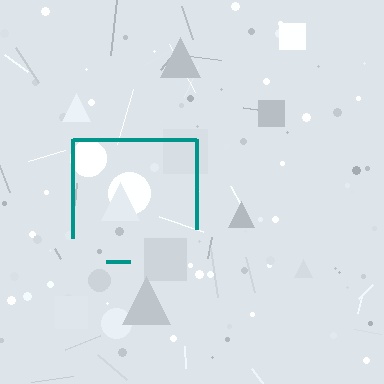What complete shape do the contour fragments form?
The contour fragments form a square.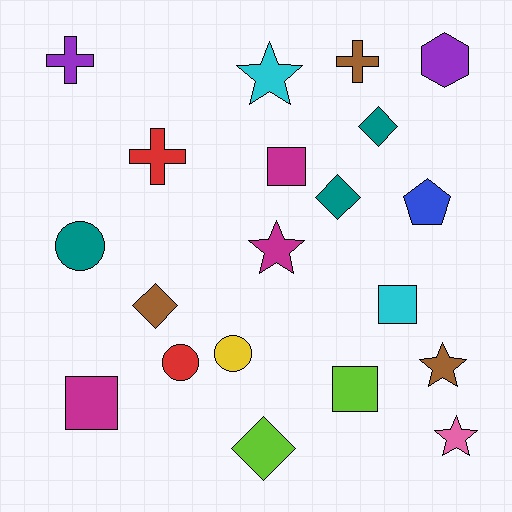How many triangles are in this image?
There are no triangles.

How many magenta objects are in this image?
There are 3 magenta objects.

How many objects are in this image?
There are 20 objects.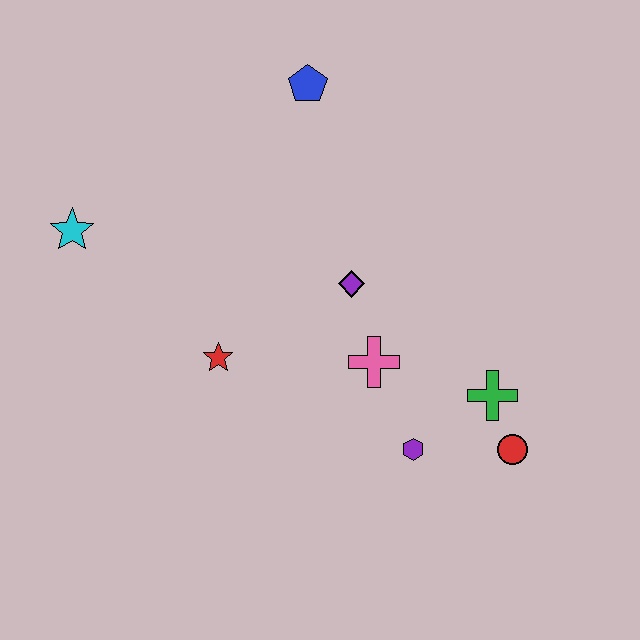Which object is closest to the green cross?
The red circle is closest to the green cross.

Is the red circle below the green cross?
Yes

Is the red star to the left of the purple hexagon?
Yes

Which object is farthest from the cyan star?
The red circle is farthest from the cyan star.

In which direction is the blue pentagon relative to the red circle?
The blue pentagon is above the red circle.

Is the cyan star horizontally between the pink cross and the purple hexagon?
No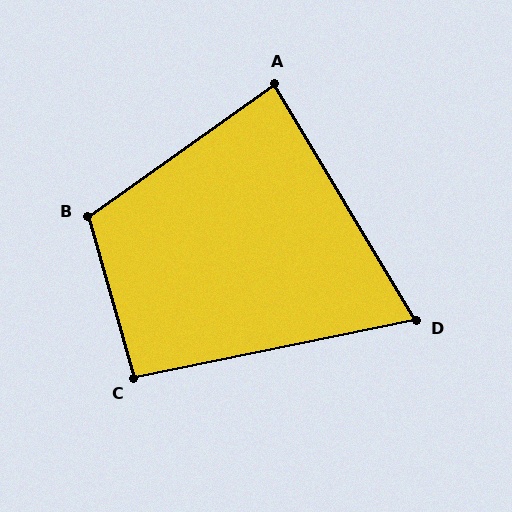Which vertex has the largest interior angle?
B, at approximately 109 degrees.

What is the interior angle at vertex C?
Approximately 94 degrees (approximately right).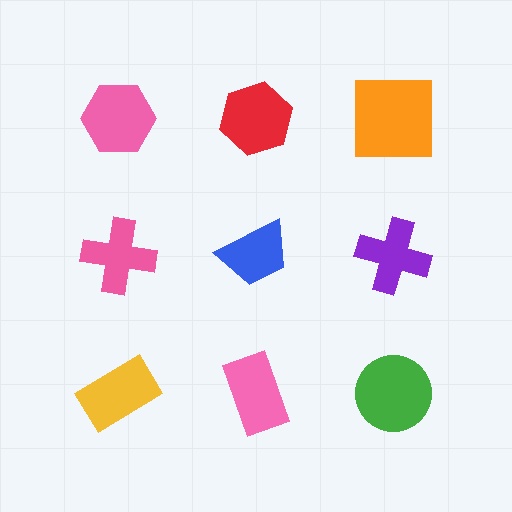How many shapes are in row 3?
3 shapes.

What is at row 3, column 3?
A green circle.